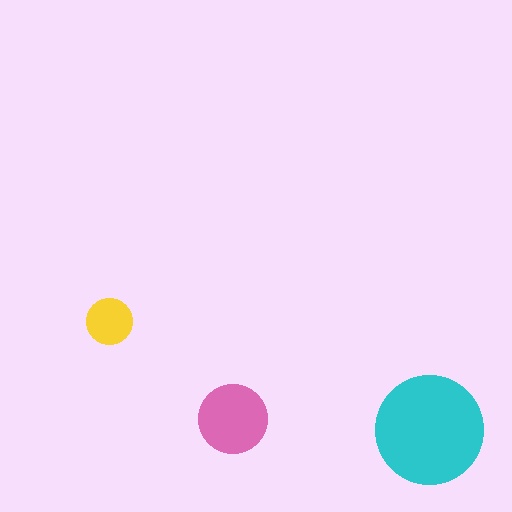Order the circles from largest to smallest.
the cyan one, the pink one, the yellow one.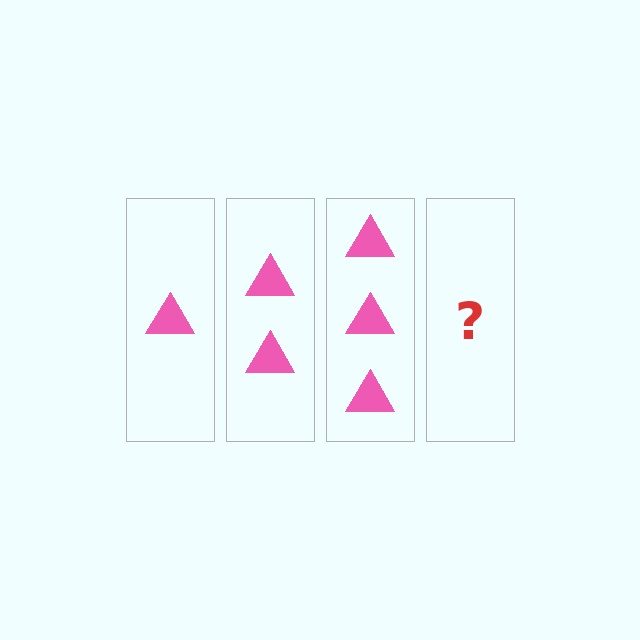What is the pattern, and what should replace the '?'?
The pattern is that each step adds one more triangle. The '?' should be 4 triangles.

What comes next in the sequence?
The next element should be 4 triangles.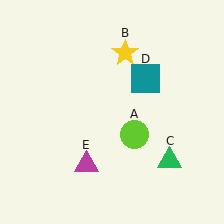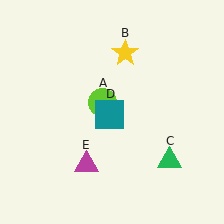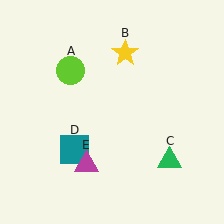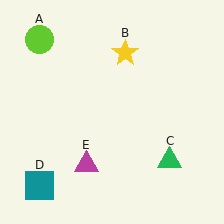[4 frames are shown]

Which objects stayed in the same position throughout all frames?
Yellow star (object B) and green triangle (object C) and magenta triangle (object E) remained stationary.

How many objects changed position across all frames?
2 objects changed position: lime circle (object A), teal square (object D).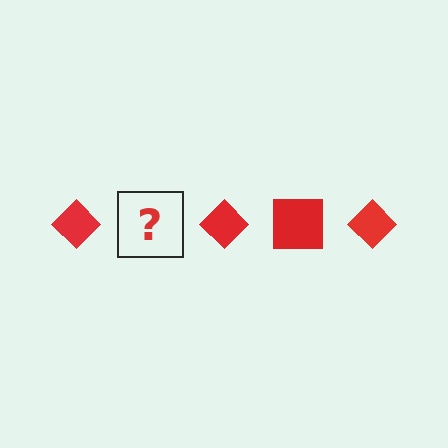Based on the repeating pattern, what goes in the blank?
The blank should be a red square.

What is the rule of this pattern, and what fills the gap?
The rule is that the pattern cycles through diamond, square shapes in red. The gap should be filled with a red square.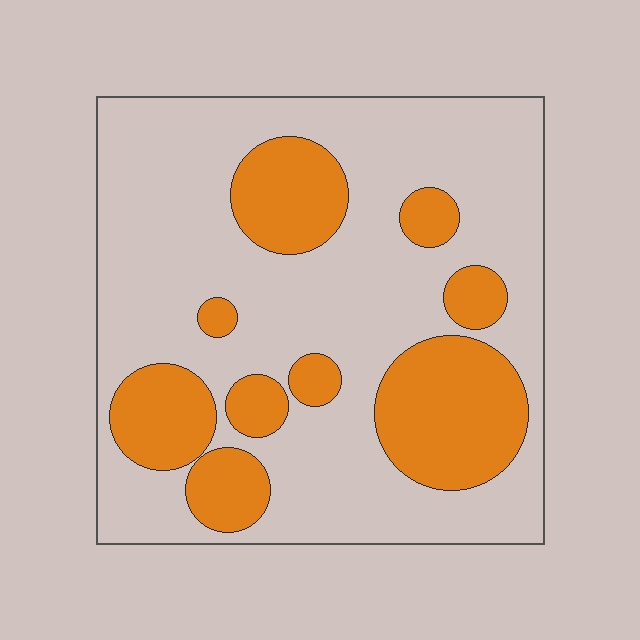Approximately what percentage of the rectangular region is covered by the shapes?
Approximately 30%.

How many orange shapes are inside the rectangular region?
9.